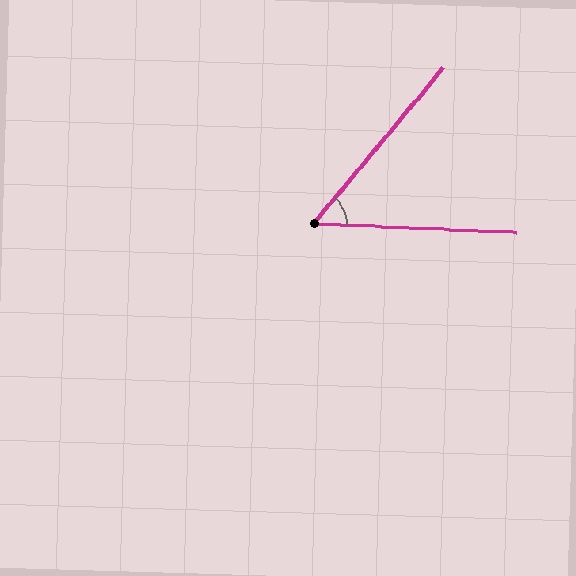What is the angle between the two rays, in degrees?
Approximately 53 degrees.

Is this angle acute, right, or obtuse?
It is acute.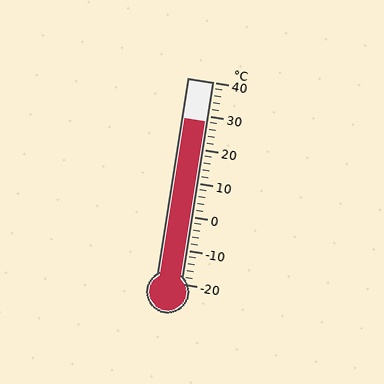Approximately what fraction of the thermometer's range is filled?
The thermometer is filled to approximately 80% of its range.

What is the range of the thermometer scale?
The thermometer scale ranges from -20°C to 40°C.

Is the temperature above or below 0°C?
The temperature is above 0°C.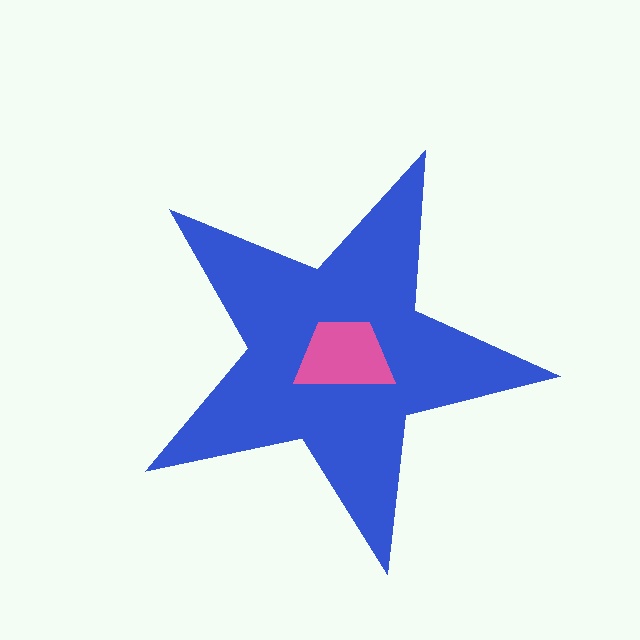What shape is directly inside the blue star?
The pink trapezoid.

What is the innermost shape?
The pink trapezoid.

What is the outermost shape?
The blue star.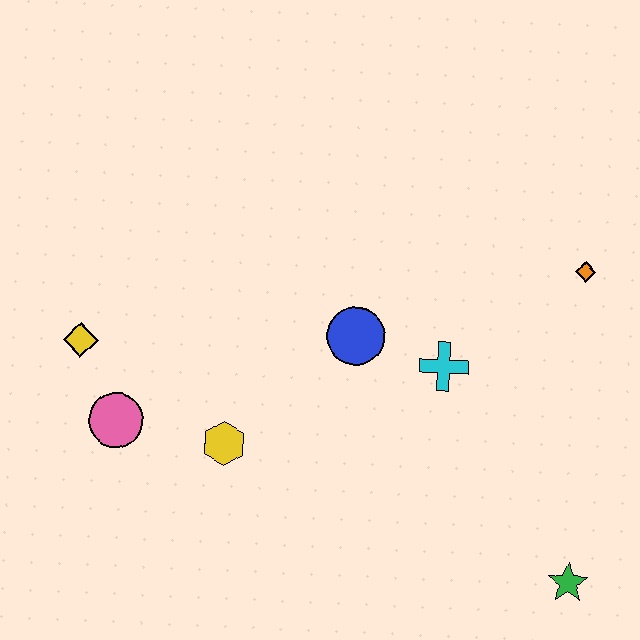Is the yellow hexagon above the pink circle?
No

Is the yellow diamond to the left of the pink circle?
Yes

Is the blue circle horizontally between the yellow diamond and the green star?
Yes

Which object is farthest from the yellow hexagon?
The orange diamond is farthest from the yellow hexagon.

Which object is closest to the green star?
The cyan cross is closest to the green star.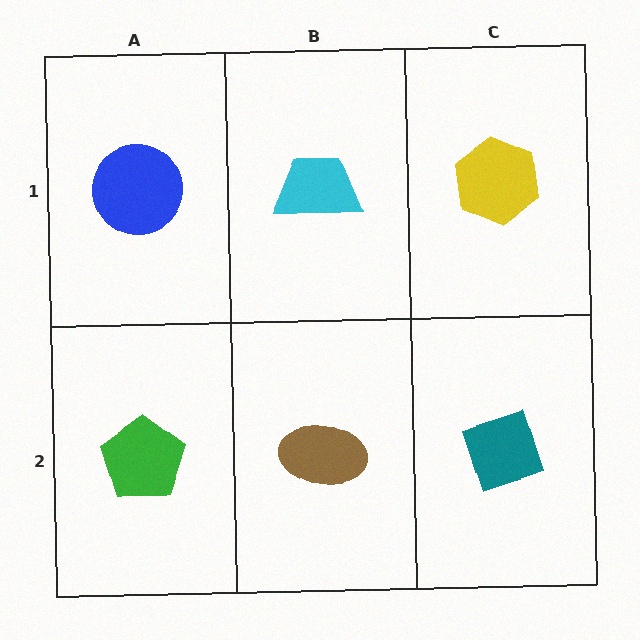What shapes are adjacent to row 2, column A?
A blue circle (row 1, column A), a brown ellipse (row 2, column B).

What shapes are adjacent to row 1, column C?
A teal diamond (row 2, column C), a cyan trapezoid (row 1, column B).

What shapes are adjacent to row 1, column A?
A green pentagon (row 2, column A), a cyan trapezoid (row 1, column B).